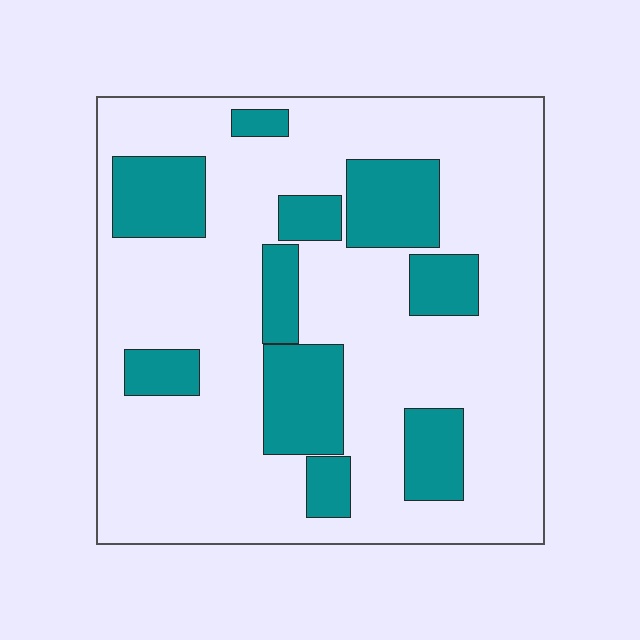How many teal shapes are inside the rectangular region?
10.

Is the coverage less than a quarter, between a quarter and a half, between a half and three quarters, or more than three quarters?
Less than a quarter.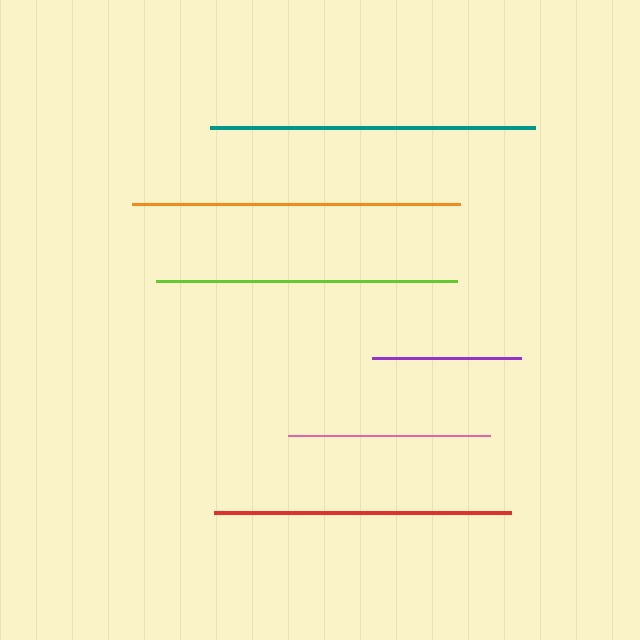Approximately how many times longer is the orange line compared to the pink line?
The orange line is approximately 1.6 times the length of the pink line.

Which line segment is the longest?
The orange line is the longest at approximately 328 pixels.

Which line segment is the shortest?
The purple line is the shortest at approximately 148 pixels.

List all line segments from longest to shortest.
From longest to shortest: orange, teal, lime, red, pink, purple.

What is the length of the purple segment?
The purple segment is approximately 148 pixels long.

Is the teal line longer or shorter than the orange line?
The orange line is longer than the teal line.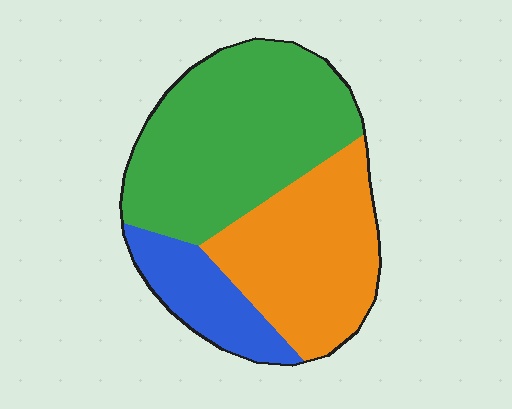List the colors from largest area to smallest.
From largest to smallest: green, orange, blue.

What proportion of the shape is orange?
Orange takes up about three eighths (3/8) of the shape.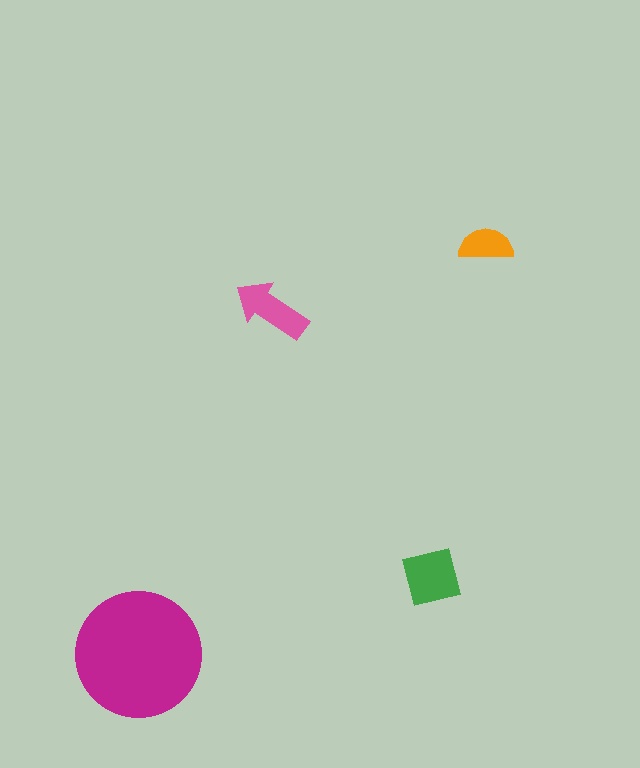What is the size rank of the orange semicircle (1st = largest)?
4th.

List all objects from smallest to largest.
The orange semicircle, the pink arrow, the green square, the magenta circle.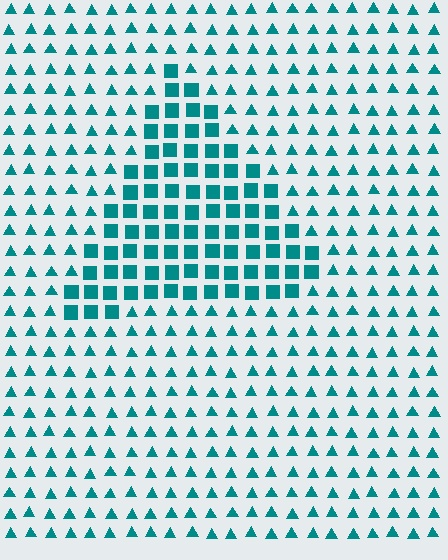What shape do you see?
I see a triangle.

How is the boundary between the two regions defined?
The boundary is defined by a change in element shape: squares inside vs. triangles outside. All elements share the same color and spacing.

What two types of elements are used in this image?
The image uses squares inside the triangle region and triangles outside it.